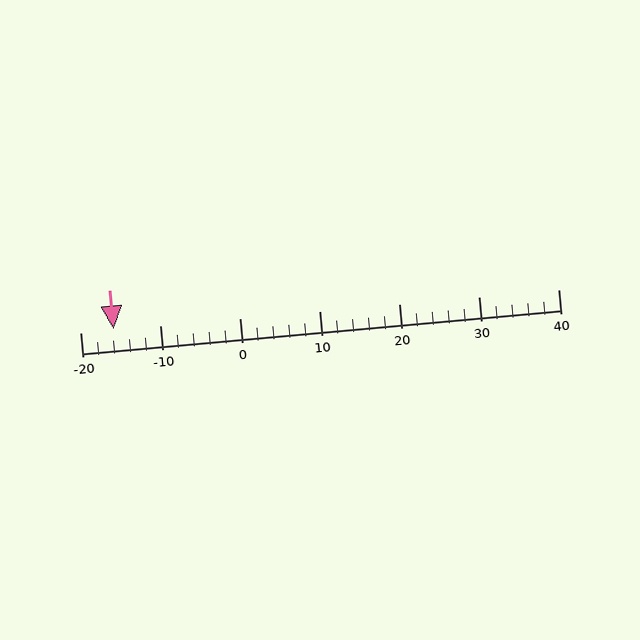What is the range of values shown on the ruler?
The ruler shows values from -20 to 40.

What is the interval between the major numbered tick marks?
The major tick marks are spaced 10 units apart.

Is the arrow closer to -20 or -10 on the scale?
The arrow is closer to -20.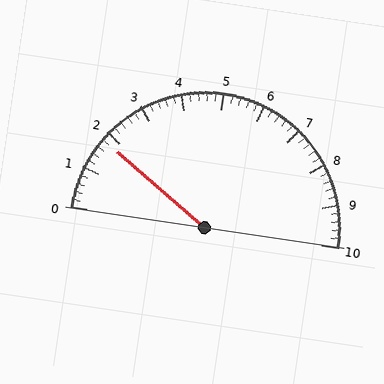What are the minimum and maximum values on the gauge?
The gauge ranges from 0 to 10.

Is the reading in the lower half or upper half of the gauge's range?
The reading is in the lower half of the range (0 to 10).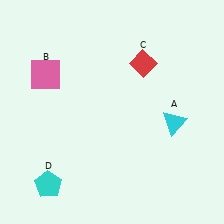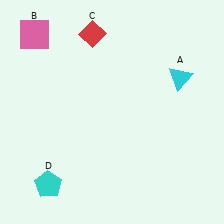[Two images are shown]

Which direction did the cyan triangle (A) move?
The cyan triangle (A) moved up.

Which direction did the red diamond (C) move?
The red diamond (C) moved left.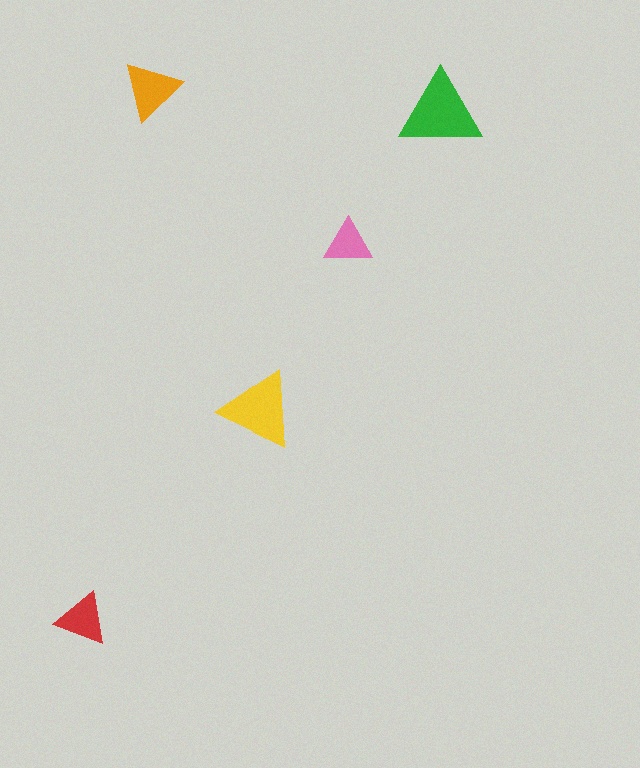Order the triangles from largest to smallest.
the green one, the yellow one, the orange one, the red one, the pink one.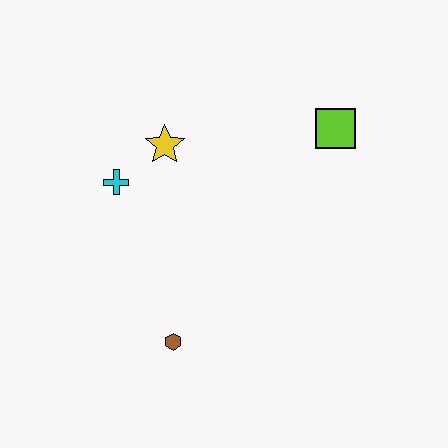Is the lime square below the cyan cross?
No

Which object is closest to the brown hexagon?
The cyan cross is closest to the brown hexagon.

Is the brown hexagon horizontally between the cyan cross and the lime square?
Yes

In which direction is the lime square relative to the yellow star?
The lime square is to the right of the yellow star.